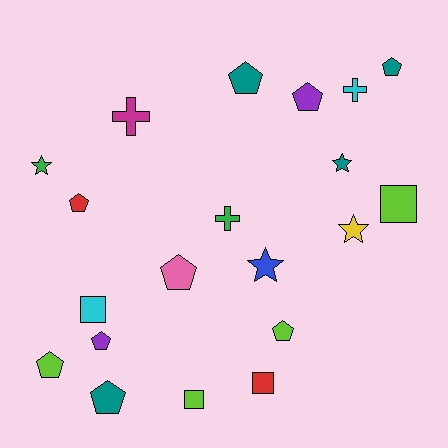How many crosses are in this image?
There are 3 crosses.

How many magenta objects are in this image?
There is 1 magenta object.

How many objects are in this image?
There are 20 objects.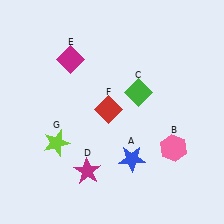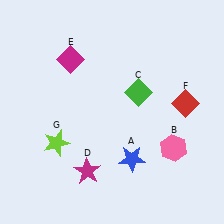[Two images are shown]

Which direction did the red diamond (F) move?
The red diamond (F) moved right.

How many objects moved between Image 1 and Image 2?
1 object moved between the two images.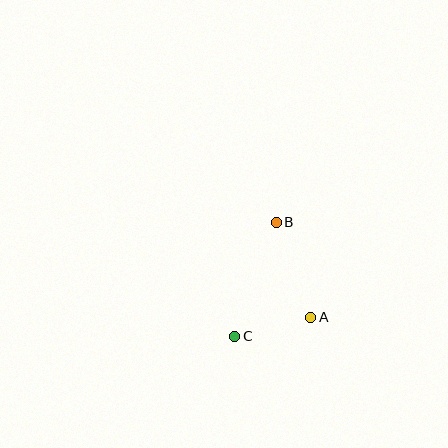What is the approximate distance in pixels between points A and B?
The distance between A and B is approximately 101 pixels.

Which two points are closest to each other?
Points A and C are closest to each other.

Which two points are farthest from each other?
Points B and C are farthest from each other.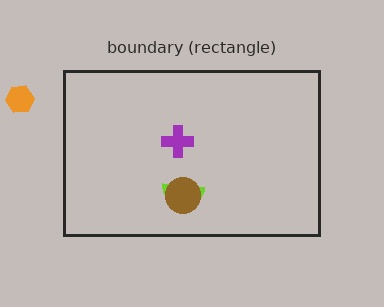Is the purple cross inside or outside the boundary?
Inside.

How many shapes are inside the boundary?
3 inside, 1 outside.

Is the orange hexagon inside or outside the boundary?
Outside.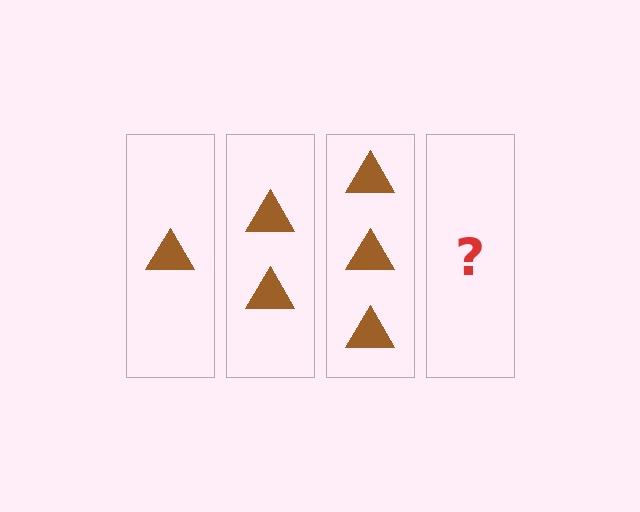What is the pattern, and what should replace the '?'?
The pattern is that each step adds one more triangle. The '?' should be 4 triangles.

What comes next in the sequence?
The next element should be 4 triangles.